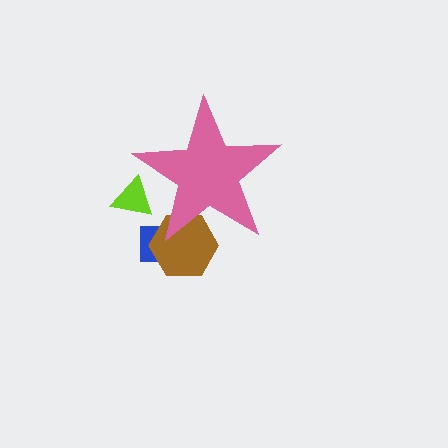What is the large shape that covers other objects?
A pink star.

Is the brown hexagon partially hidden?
Yes, the brown hexagon is partially hidden behind the pink star.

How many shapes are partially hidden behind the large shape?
3 shapes are partially hidden.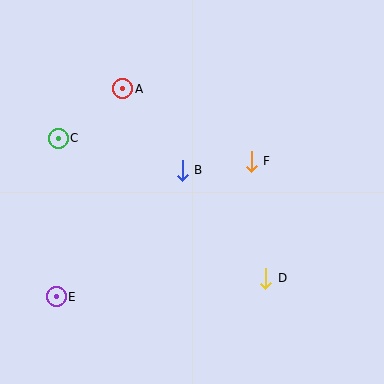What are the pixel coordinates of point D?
Point D is at (266, 278).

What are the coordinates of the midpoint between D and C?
The midpoint between D and C is at (162, 208).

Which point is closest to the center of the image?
Point B at (182, 170) is closest to the center.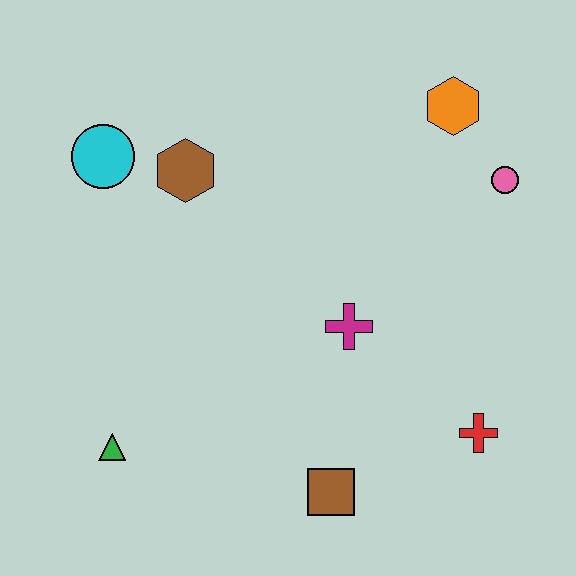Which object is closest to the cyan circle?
The brown hexagon is closest to the cyan circle.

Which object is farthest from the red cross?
The cyan circle is farthest from the red cross.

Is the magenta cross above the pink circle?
No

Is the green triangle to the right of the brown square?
No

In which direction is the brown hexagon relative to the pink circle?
The brown hexagon is to the left of the pink circle.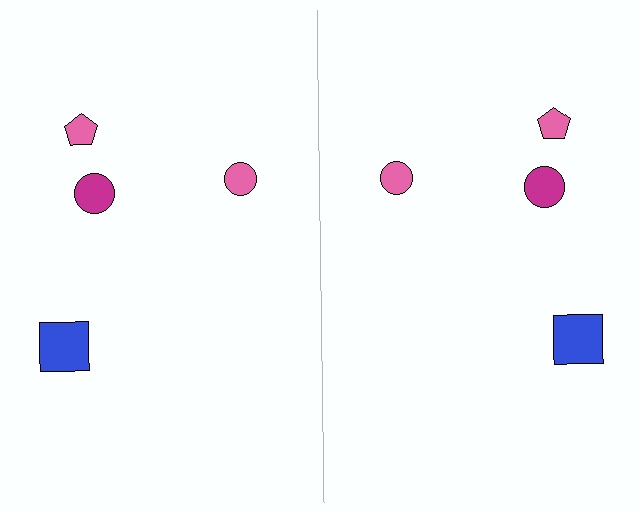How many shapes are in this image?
There are 8 shapes in this image.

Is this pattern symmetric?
Yes, this pattern has bilateral (reflection) symmetry.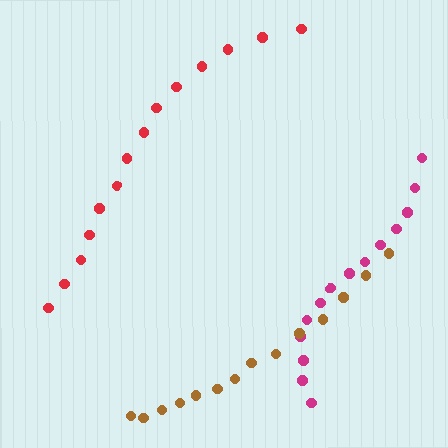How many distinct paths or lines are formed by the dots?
There are 3 distinct paths.